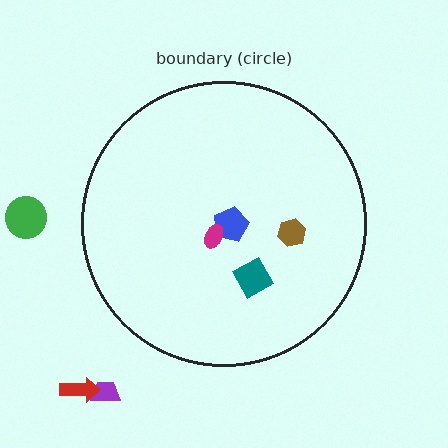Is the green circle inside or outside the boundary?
Outside.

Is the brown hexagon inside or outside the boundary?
Inside.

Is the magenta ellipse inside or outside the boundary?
Inside.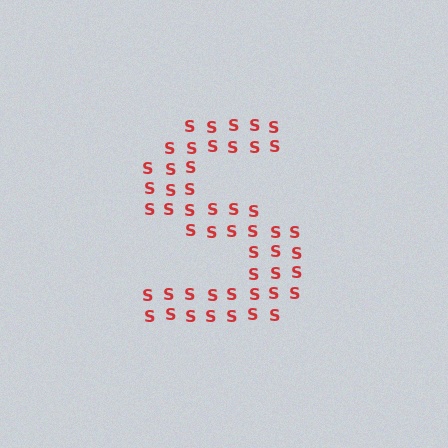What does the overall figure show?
The overall figure shows the letter S.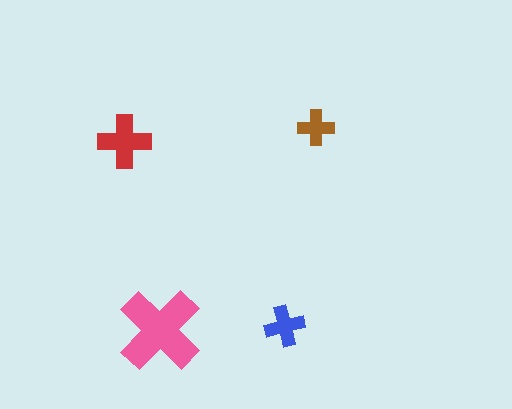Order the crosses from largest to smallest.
the pink one, the red one, the blue one, the brown one.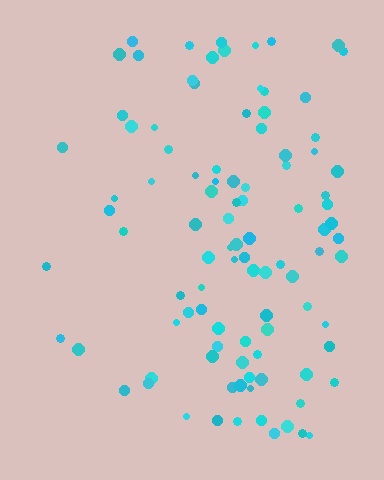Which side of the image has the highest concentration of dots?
The right.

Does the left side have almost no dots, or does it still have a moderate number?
Still a moderate number, just noticeably fewer than the right.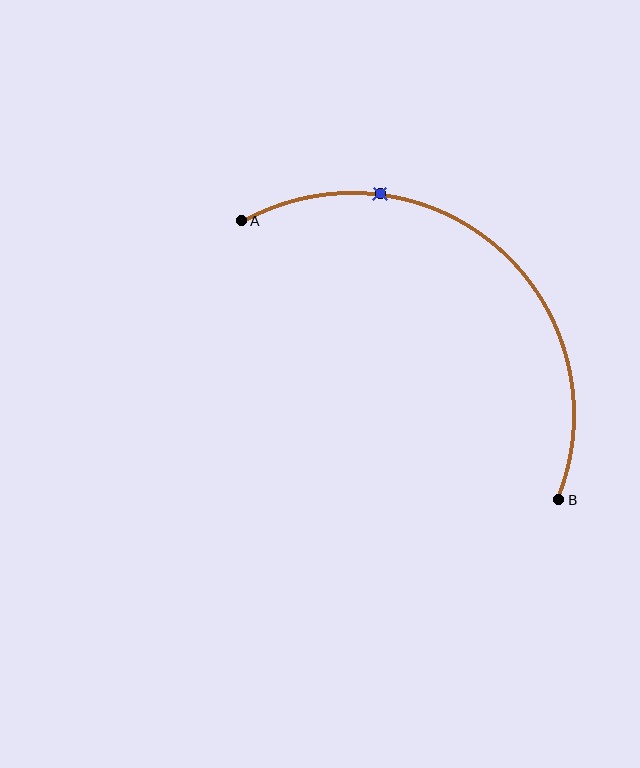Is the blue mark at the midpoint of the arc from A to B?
No. The blue mark lies on the arc but is closer to endpoint A. The arc midpoint would be at the point on the curve equidistant along the arc from both A and B.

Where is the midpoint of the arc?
The arc midpoint is the point on the curve farthest from the straight line joining A and B. It sits above and to the right of that line.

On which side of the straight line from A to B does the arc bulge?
The arc bulges above and to the right of the straight line connecting A and B.